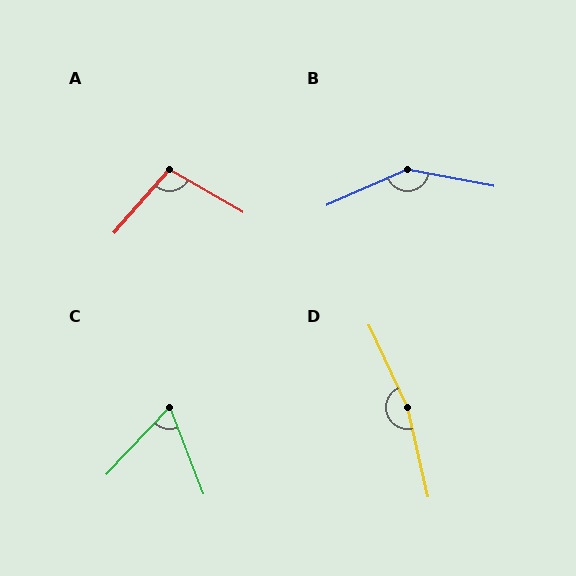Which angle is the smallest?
C, at approximately 64 degrees.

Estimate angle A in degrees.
Approximately 101 degrees.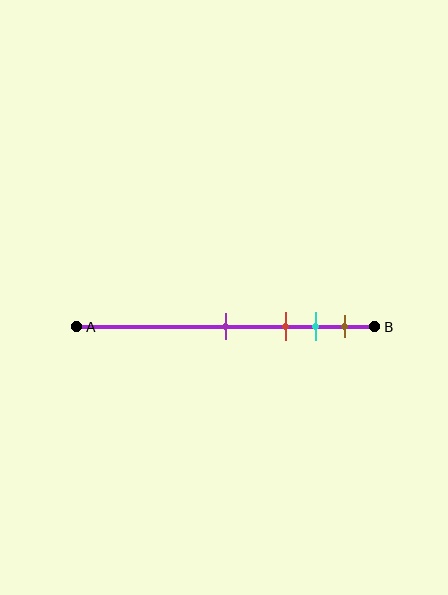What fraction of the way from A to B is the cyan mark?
The cyan mark is approximately 80% (0.8) of the way from A to B.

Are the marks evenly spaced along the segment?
No, the marks are not evenly spaced.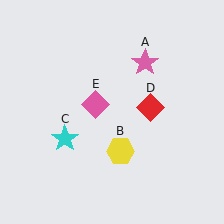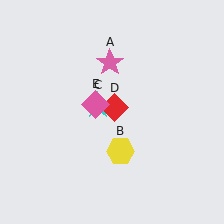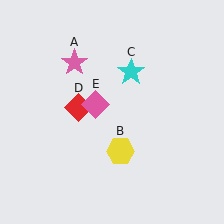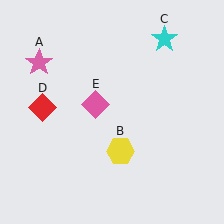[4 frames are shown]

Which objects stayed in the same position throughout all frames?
Yellow hexagon (object B) and pink diamond (object E) remained stationary.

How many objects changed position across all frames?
3 objects changed position: pink star (object A), cyan star (object C), red diamond (object D).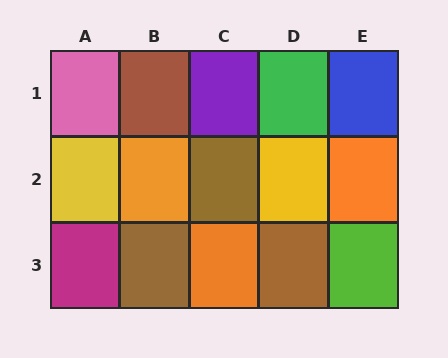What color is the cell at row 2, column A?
Yellow.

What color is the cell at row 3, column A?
Magenta.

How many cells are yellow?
2 cells are yellow.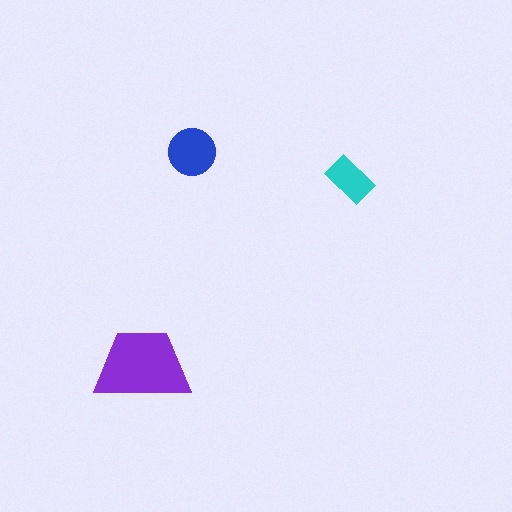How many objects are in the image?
There are 3 objects in the image.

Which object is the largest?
The purple trapezoid.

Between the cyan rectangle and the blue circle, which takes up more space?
The blue circle.